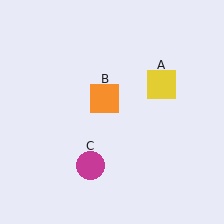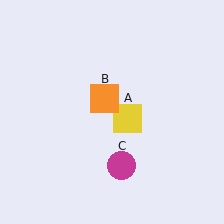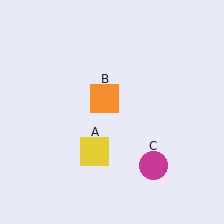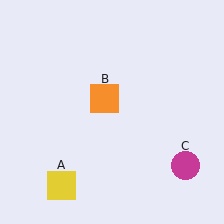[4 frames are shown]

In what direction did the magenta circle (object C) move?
The magenta circle (object C) moved right.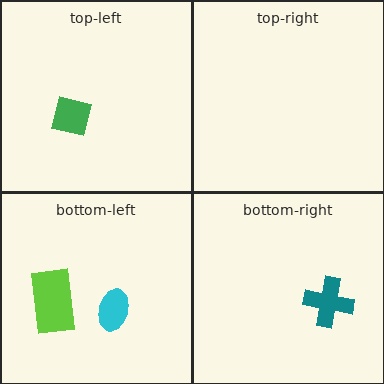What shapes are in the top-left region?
The green square.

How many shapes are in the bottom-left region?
2.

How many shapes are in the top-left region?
1.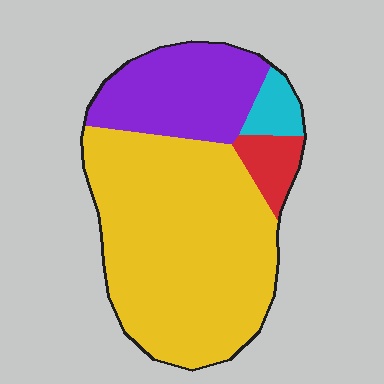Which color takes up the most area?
Yellow, at roughly 65%.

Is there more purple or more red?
Purple.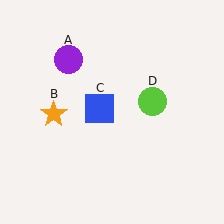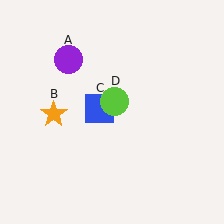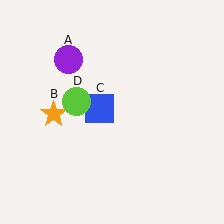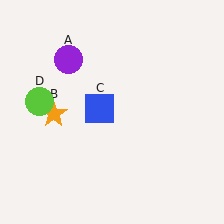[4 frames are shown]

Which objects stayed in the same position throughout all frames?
Purple circle (object A) and orange star (object B) and blue square (object C) remained stationary.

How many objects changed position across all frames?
1 object changed position: lime circle (object D).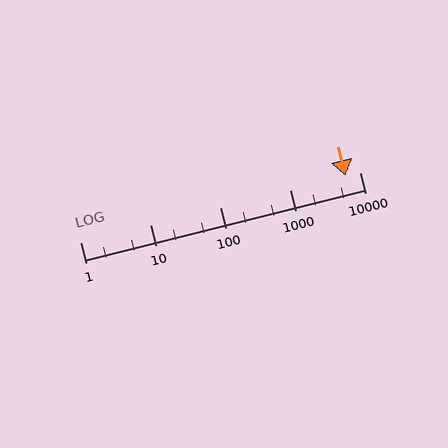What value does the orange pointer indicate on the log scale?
The pointer indicates approximately 6200.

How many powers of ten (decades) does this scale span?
The scale spans 4 decades, from 1 to 10000.